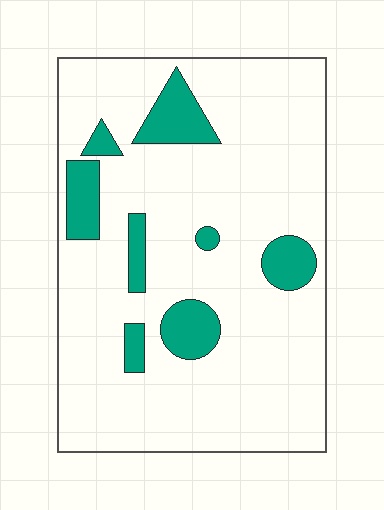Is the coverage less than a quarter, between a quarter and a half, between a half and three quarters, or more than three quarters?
Less than a quarter.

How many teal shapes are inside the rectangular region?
8.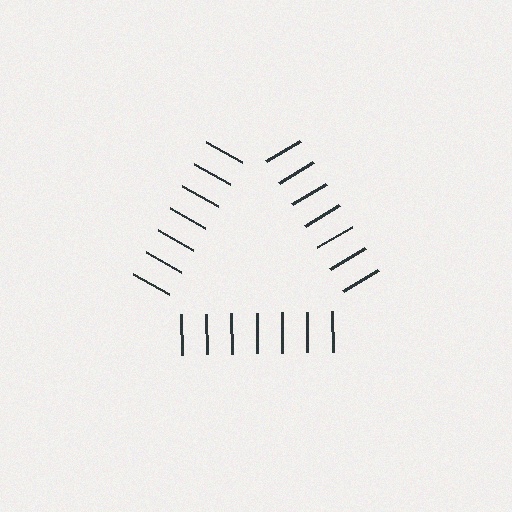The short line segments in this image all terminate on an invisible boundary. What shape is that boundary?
An illusory triangle — the line segments terminate on its edges but no continuous stroke is drawn.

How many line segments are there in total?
21 — 7 along each of the 3 edges.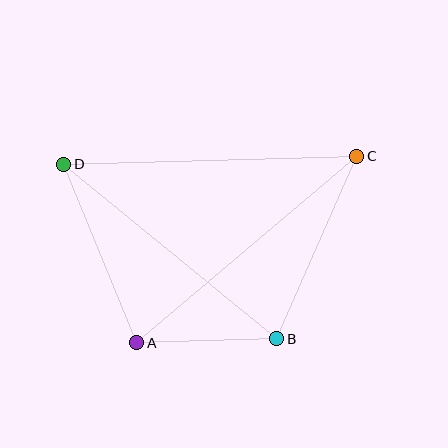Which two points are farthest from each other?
Points C and D are farthest from each other.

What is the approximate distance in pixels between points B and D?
The distance between B and D is approximately 275 pixels.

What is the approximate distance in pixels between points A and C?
The distance between A and C is approximately 289 pixels.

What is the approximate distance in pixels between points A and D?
The distance between A and D is approximately 193 pixels.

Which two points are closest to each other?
Points A and B are closest to each other.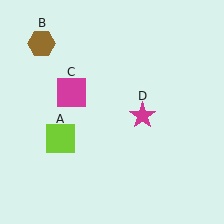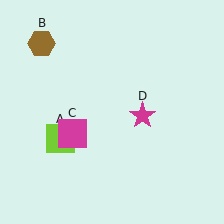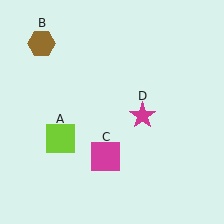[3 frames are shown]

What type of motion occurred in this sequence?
The magenta square (object C) rotated counterclockwise around the center of the scene.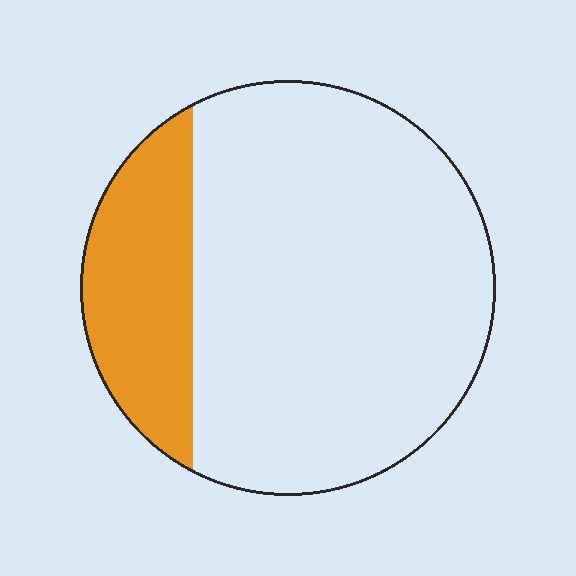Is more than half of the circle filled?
No.